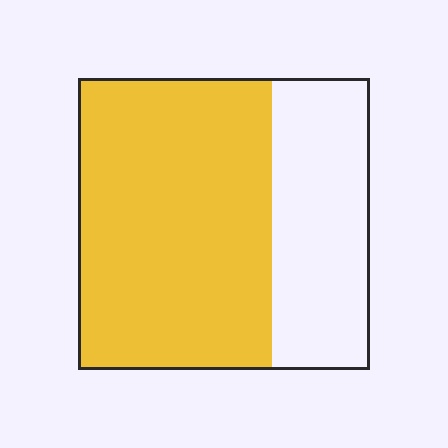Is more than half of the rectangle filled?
Yes.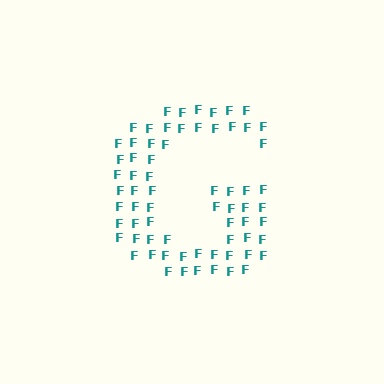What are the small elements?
The small elements are letter F's.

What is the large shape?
The large shape is the letter G.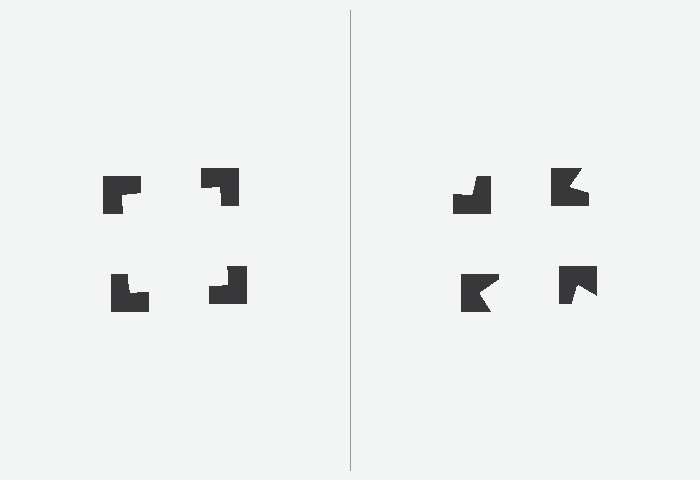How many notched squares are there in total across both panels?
8 — 4 on each side.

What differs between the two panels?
The notched squares are positioned identically on both sides; only the wedge orientations differ. On the left they align to a square; on the right they are misaligned.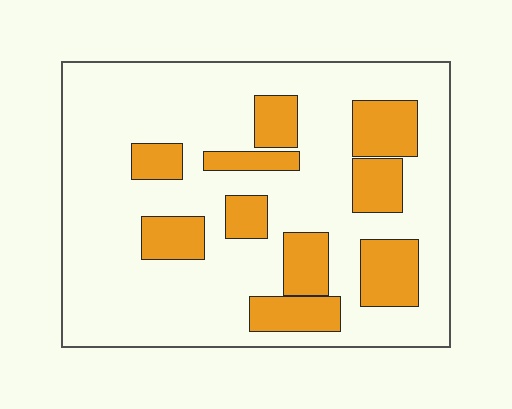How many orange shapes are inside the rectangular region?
10.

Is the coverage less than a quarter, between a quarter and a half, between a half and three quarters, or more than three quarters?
Less than a quarter.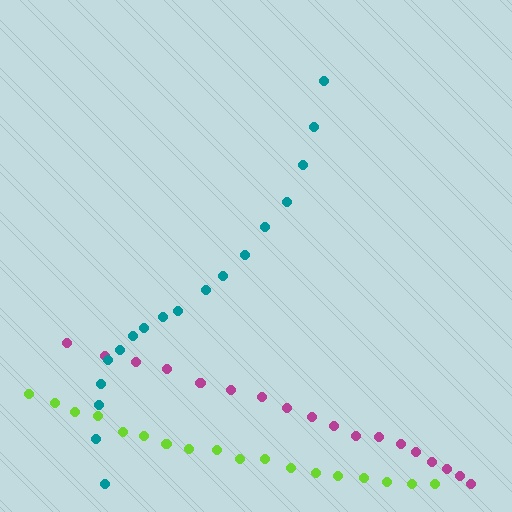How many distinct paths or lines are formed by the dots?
There are 3 distinct paths.